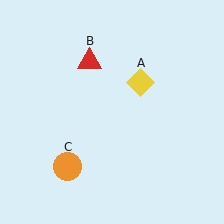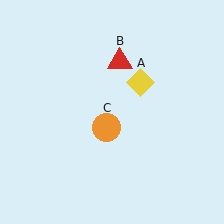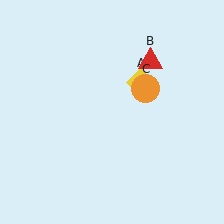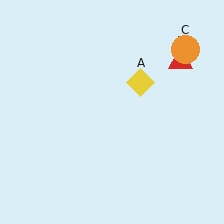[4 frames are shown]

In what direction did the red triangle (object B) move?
The red triangle (object B) moved right.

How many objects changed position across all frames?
2 objects changed position: red triangle (object B), orange circle (object C).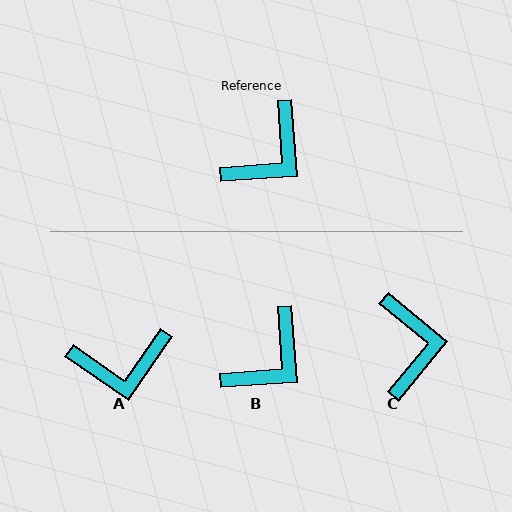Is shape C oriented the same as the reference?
No, it is off by about 47 degrees.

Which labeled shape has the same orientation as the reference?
B.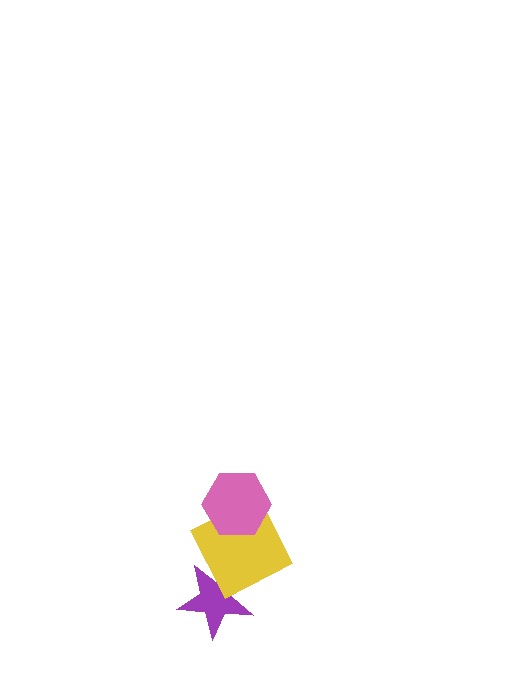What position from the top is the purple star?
The purple star is 3rd from the top.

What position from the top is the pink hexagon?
The pink hexagon is 1st from the top.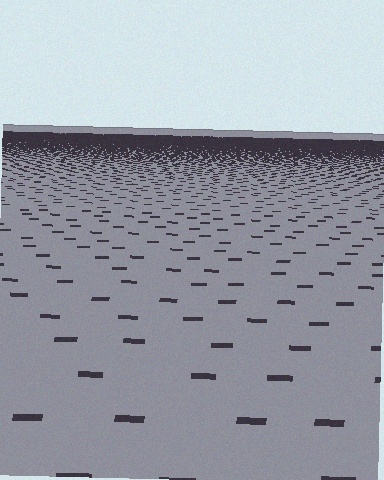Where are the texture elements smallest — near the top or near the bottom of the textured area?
Near the top.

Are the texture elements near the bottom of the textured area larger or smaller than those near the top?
Larger. Near the bottom, elements are closer to the viewer and appear at a bigger on-screen size.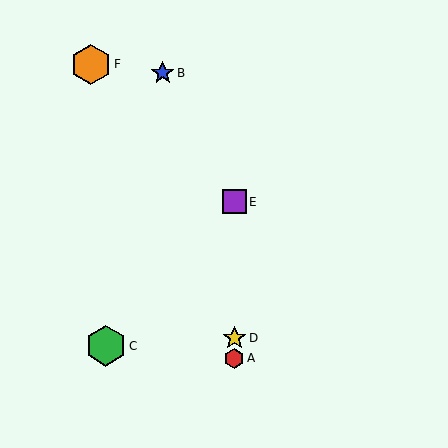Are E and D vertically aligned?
Yes, both are at x≈234.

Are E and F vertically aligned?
No, E is at x≈234 and F is at x≈91.